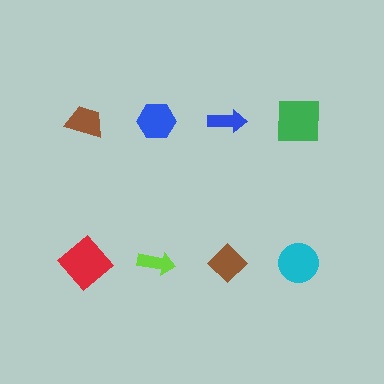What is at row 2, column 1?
A red diamond.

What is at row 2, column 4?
A cyan circle.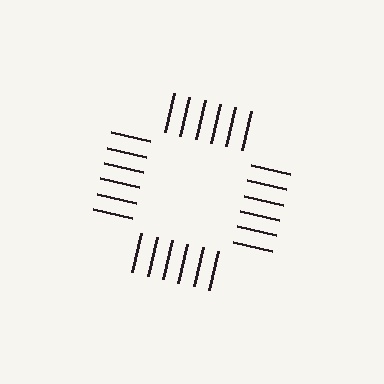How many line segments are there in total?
24 — 6 along each of the 4 edges.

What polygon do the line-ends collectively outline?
An illusory square — the line segments terminate on its edges but no continuous stroke is drawn.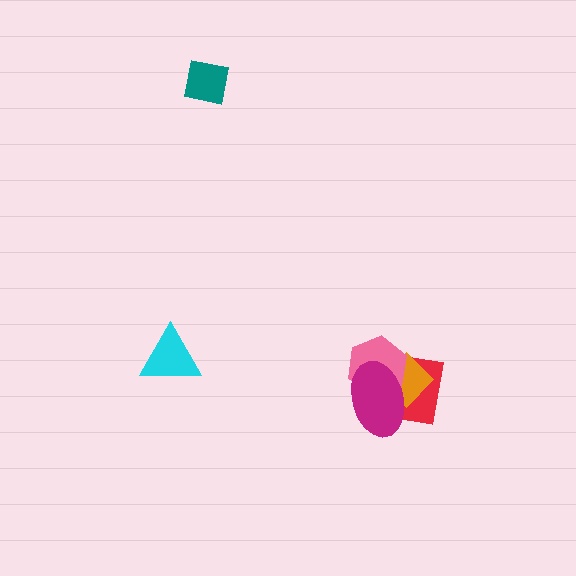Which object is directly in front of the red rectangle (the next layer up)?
The orange diamond is directly in front of the red rectangle.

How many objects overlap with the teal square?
0 objects overlap with the teal square.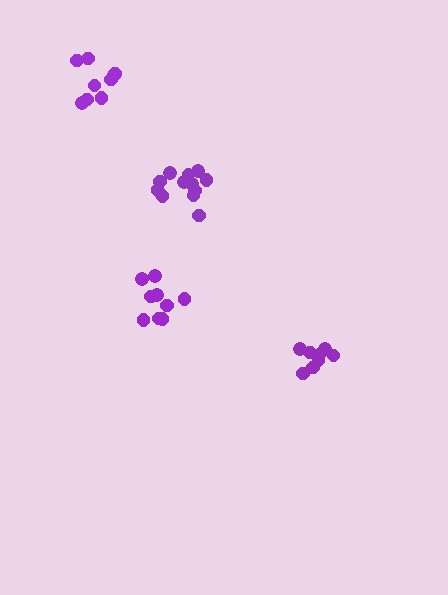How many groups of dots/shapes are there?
There are 4 groups.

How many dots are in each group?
Group 1: 8 dots, Group 2: 9 dots, Group 3: 12 dots, Group 4: 9 dots (38 total).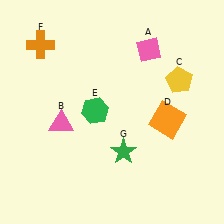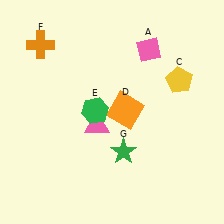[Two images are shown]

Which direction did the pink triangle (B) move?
The pink triangle (B) moved right.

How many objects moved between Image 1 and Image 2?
2 objects moved between the two images.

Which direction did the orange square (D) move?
The orange square (D) moved left.